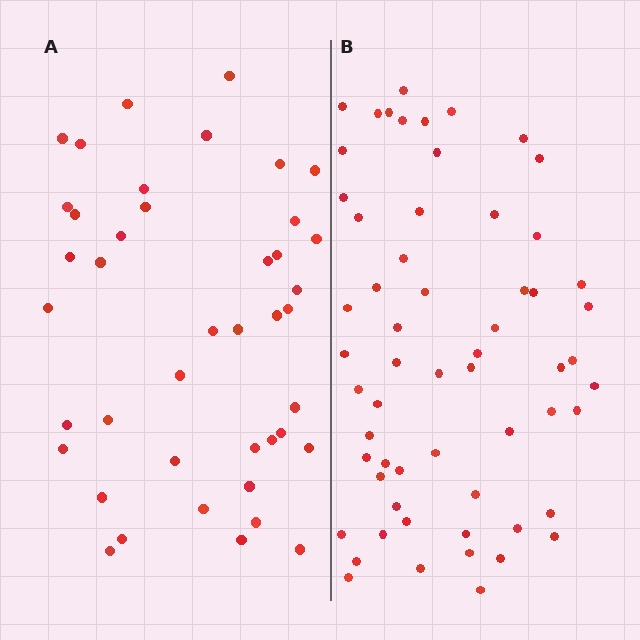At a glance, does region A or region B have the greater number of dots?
Region B (the right region) has more dots.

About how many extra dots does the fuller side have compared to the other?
Region B has approximately 20 more dots than region A.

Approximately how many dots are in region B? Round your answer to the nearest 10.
About 60 dots.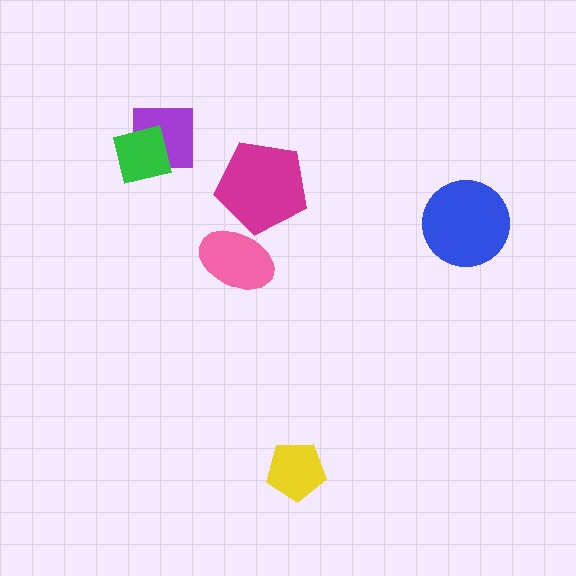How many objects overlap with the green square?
1 object overlaps with the green square.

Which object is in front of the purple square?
The green square is in front of the purple square.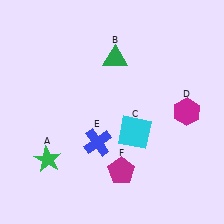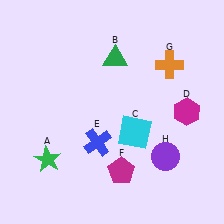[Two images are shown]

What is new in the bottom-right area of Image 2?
A purple circle (H) was added in the bottom-right area of Image 2.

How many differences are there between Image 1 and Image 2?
There are 2 differences between the two images.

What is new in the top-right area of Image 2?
An orange cross (G) was added in the top-right area of Image 2.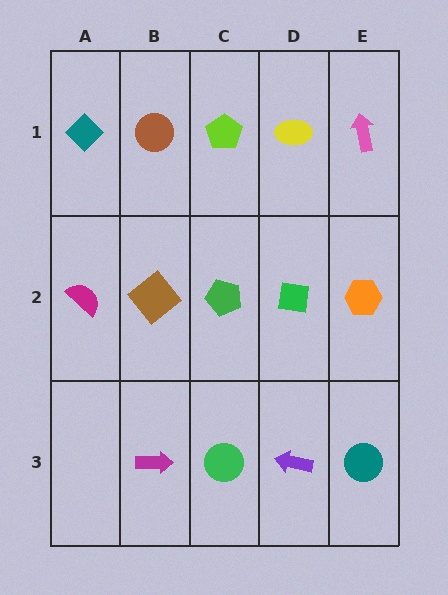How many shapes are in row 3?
4 shapes.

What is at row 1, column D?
A yellow ellipse.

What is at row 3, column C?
A green circle.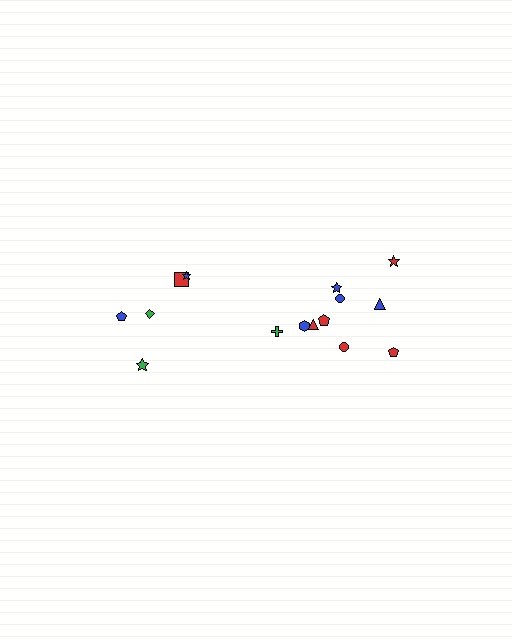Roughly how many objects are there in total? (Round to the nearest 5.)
Roughly 15 objects in total.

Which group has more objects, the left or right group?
The right group.